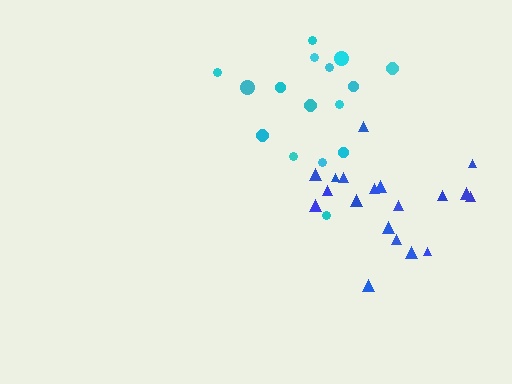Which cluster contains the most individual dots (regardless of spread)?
Blue (19).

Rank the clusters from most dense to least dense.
blue, cyan.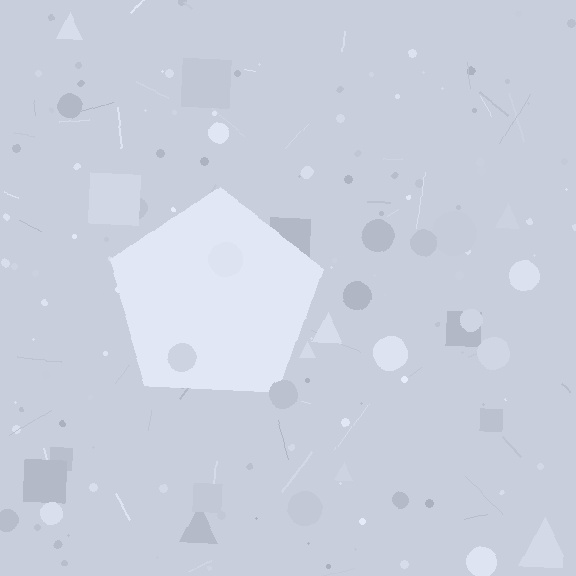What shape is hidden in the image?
A pentagon is hidden in the image.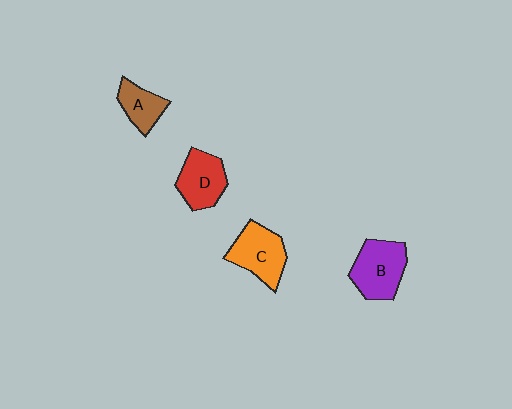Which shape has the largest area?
Shape B (purple).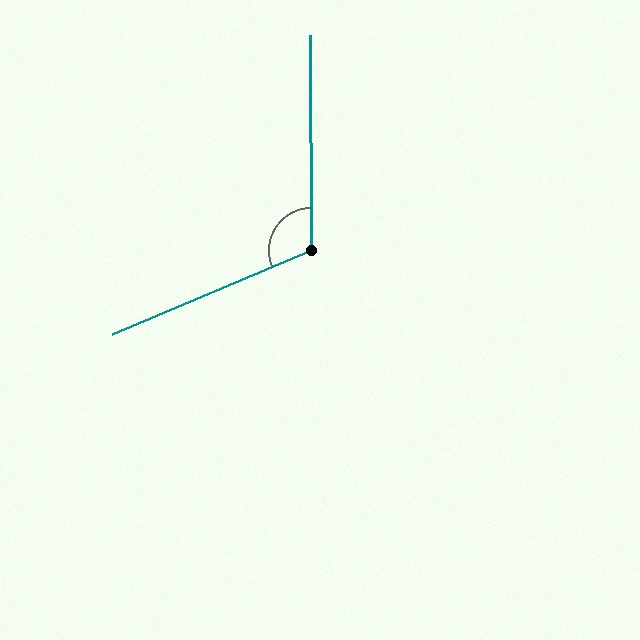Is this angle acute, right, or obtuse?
It is obtuse.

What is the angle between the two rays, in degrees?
Approximately 113 degrees.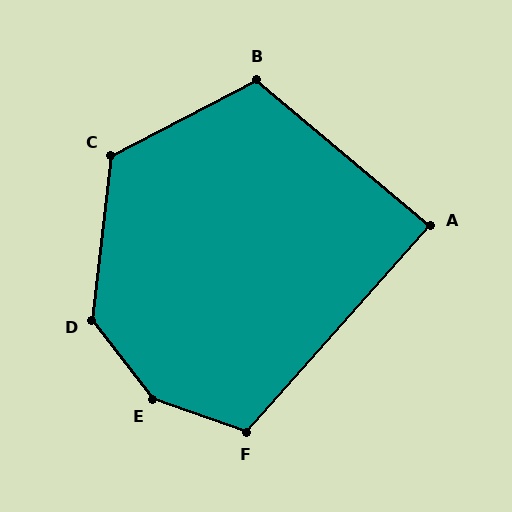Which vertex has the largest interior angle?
E, at approximately 147 degrees.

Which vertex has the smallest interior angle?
A, at approximately 89 degrees.